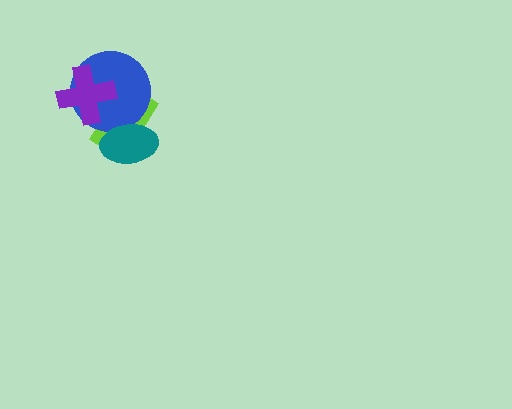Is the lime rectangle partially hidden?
Yes, it is partially covered by another shape.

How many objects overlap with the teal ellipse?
2 objects overlap with the teal ellipse.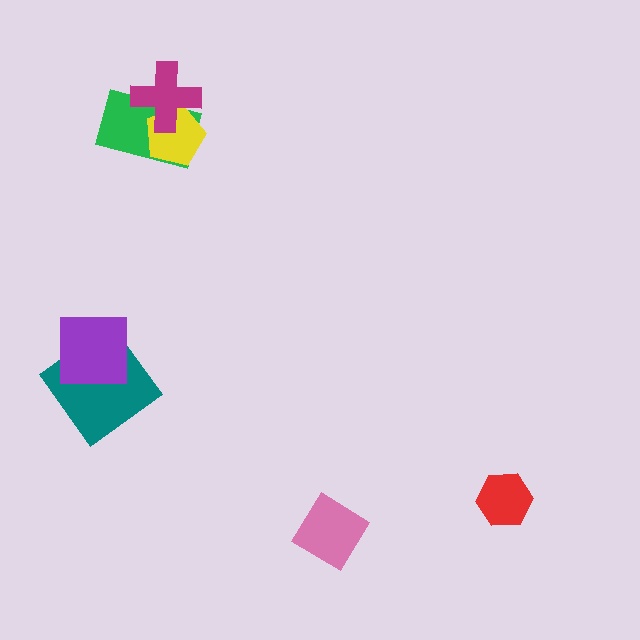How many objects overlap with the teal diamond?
1 object overlaps with the teal diamond.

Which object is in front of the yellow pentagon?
The magenta cross is in front of the yellow pentagon.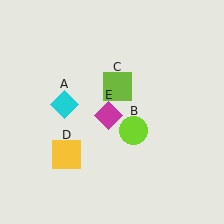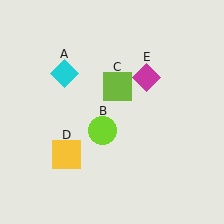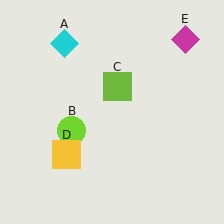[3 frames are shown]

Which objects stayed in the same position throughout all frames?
Lime square (object C) and yellow square (object D) remained stationary.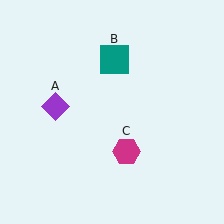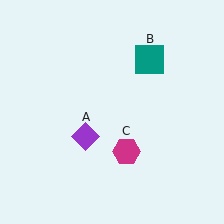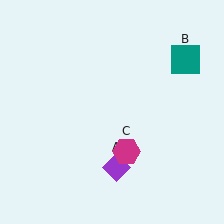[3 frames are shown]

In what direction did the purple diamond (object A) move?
The purple diamond (object A) moved down and to the right.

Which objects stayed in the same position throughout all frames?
Magenta hexagon (object C) remained stationary.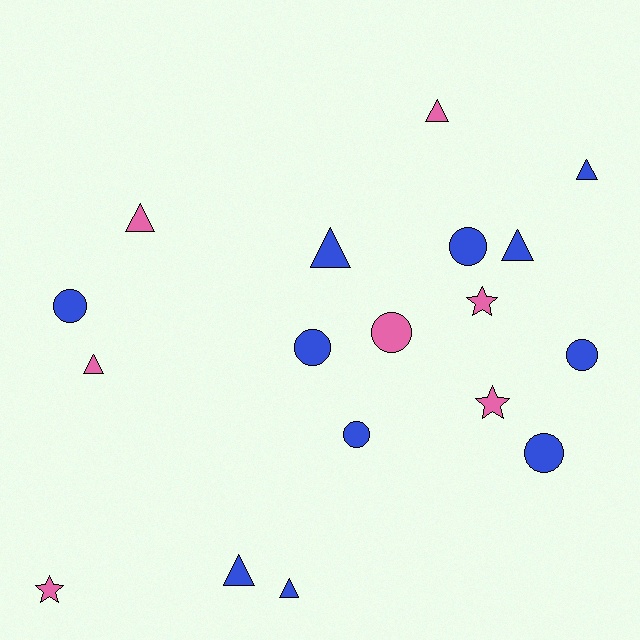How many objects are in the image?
There are 18 objects.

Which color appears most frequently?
Blue, with 11 objects.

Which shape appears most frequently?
Triangle, with 8 objects.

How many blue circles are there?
There are 6 blue circles.